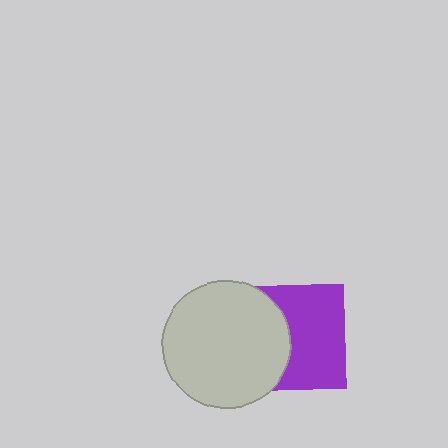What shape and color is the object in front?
The object in front is a light gray circle.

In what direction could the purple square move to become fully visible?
The purple square could move right. That would shift it out from behind the light gray circle entirely.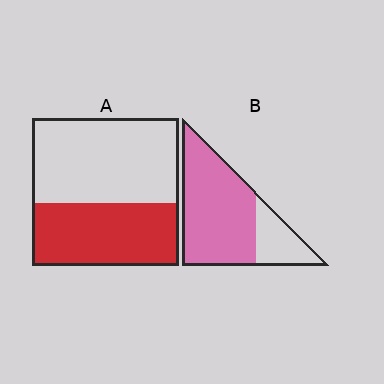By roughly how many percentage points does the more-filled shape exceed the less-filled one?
By roughly 35 percentage points (B over A).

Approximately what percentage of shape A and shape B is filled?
A is approximately 45% and B is approximately 75%.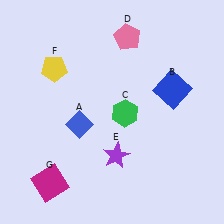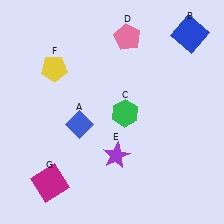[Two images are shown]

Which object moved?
The blue square (B) moved up.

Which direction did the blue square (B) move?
The blue square (B) moved up.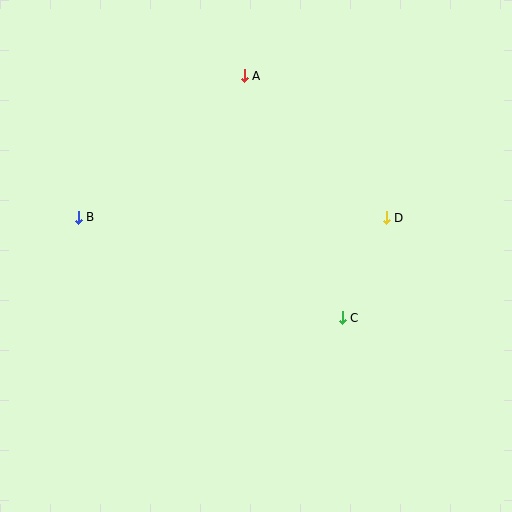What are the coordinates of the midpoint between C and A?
The midpoint between C and A is at (293, 197).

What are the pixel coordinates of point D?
Point D is at (386, 218).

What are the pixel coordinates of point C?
Point C is at (342, 318).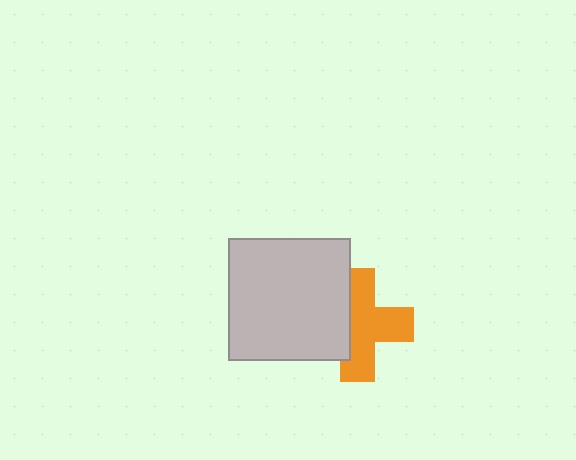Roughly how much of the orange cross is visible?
About half of it is visible (roughly 63%).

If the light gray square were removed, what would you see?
You would see the complete orange cross.